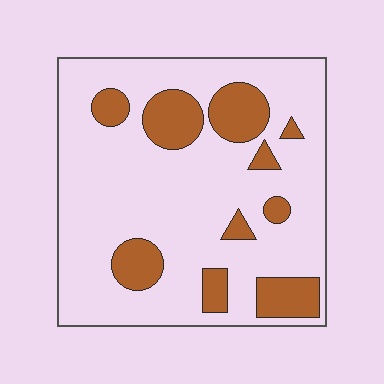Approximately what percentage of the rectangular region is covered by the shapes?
Approximately 20%.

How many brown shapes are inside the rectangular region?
10.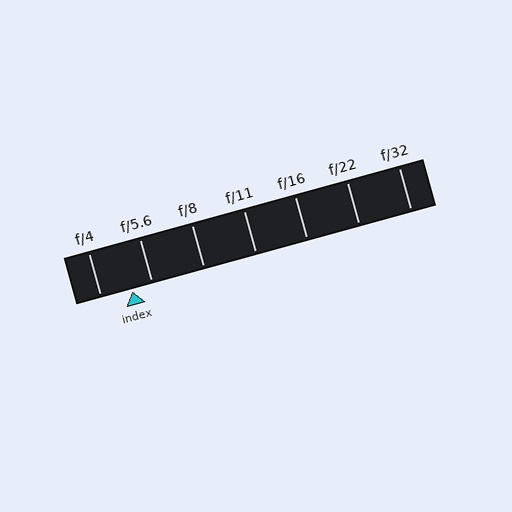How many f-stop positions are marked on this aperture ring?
There are 7 f-stop positions marked.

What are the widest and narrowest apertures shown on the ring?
The widest aperture shown is f/4 and the narrowest is f/32.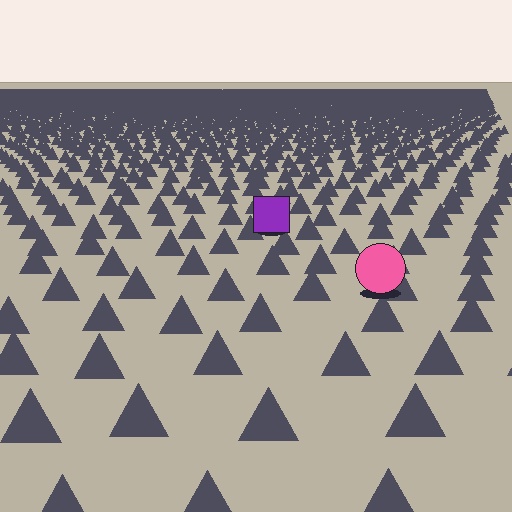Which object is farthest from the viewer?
The purple square is farthest from the viewer. It appears smaller and the ground texture around it is denser.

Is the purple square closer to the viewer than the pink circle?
No. The pink circle is closer — you can tell from the texture gradient: the ground texture is coarser near it.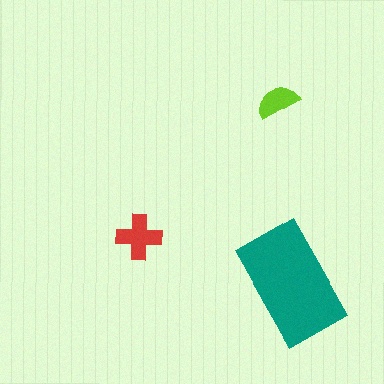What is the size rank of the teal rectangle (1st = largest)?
1st.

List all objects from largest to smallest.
The teal rectangle, the red cross, the lime semicircle.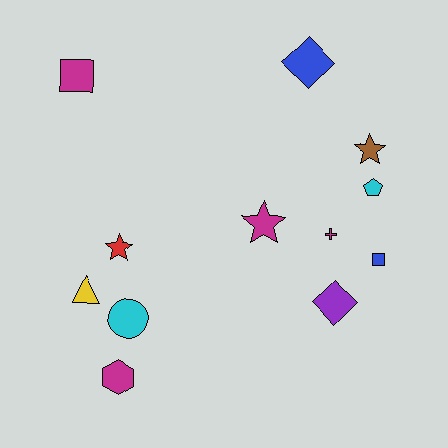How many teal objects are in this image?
There are no teal objects.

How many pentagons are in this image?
There is 1 pentagon.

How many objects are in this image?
There are 12 objects.